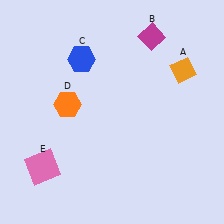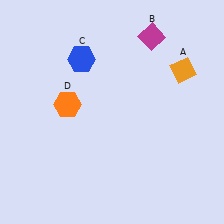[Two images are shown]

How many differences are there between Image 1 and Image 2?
There is 1 difference between the two images.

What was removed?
The pink square (E) was removed in Image 2.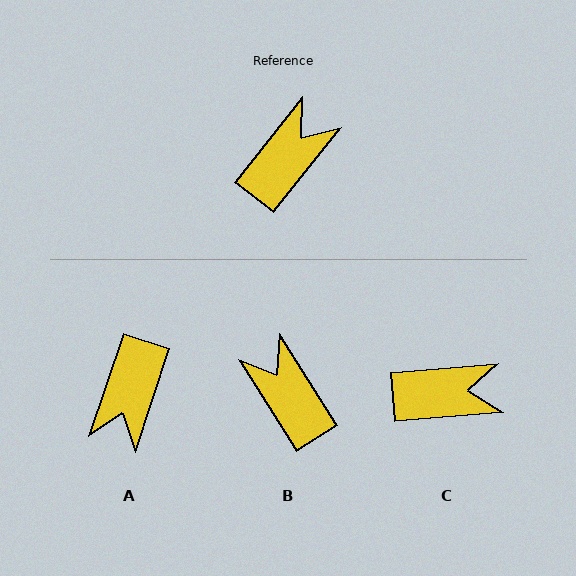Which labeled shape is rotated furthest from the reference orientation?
A, about 160 degrees away.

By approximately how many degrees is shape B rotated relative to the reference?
Approximately 71 degrees counter-clockwise.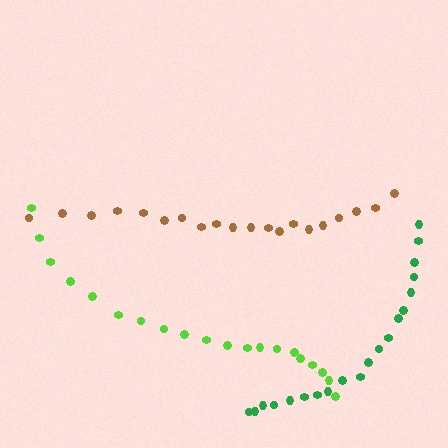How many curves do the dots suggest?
There are 3 distinct paths.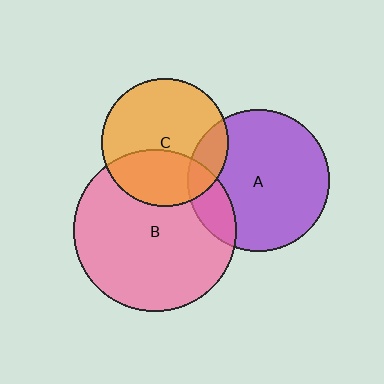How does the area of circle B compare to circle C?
Approximately 1.6 times.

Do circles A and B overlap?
Yes.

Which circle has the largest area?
Circle B (pink).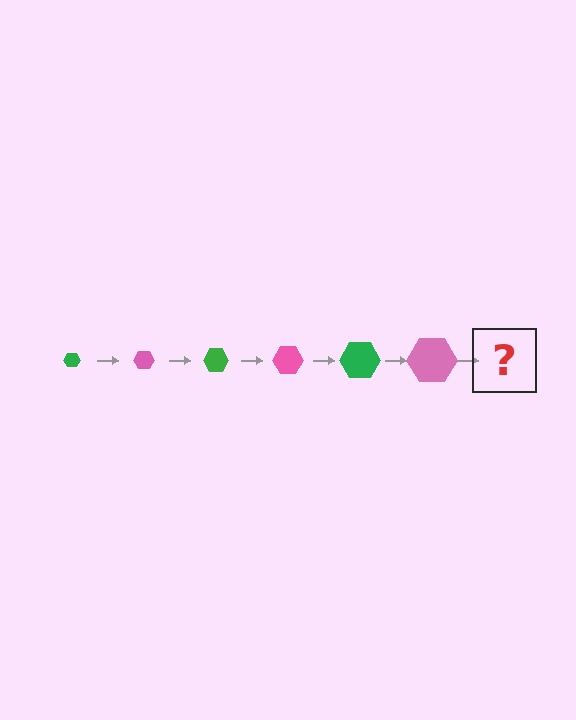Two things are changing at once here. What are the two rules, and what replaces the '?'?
The two rules are that the hexagon grows larger each step and the color cycles through green and pink. The '?' should be a green hexagon, larger than the previous one.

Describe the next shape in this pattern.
It should be a green hexagon, larger than the previous one.